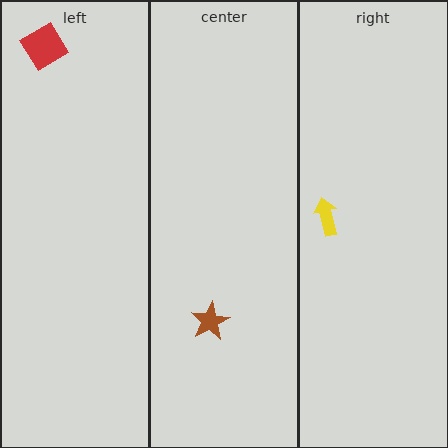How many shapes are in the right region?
1.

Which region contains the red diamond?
The left region.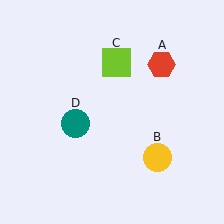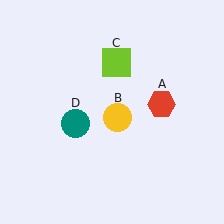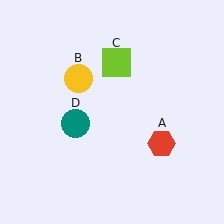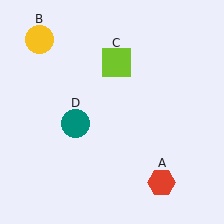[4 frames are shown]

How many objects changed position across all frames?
2 objects changed position: red hexagon (object A), yellow circle (object B).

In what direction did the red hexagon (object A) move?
The red hexagon (object A) moved down.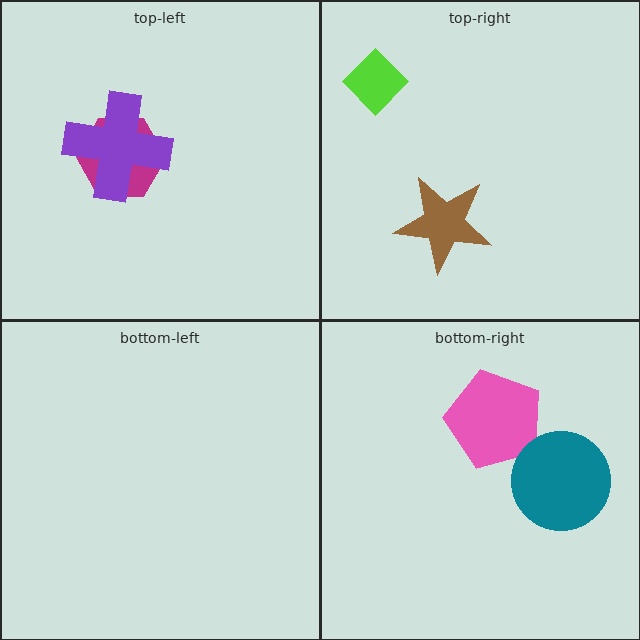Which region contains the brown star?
The top-right region.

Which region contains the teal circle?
The bottom-right region.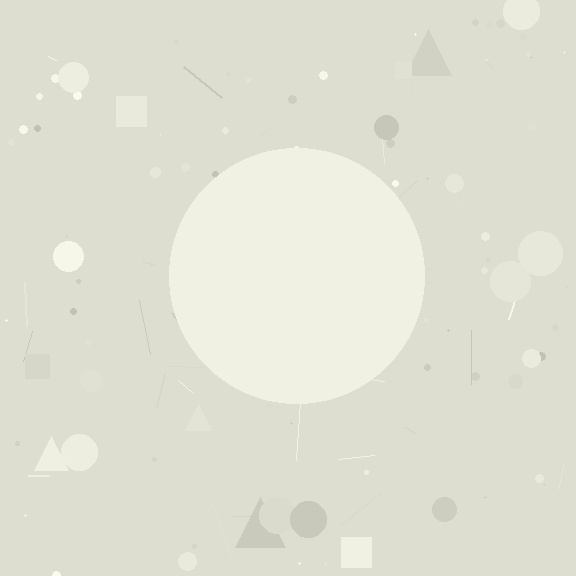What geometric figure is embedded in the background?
A circle is embedded in the background.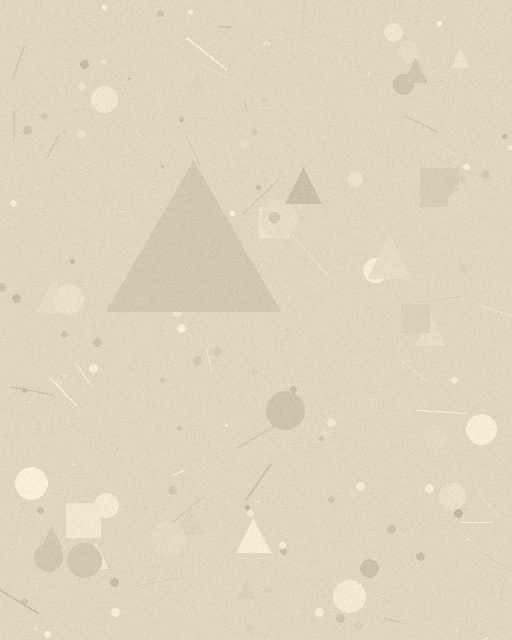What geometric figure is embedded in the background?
A triangle is embedded in the background.